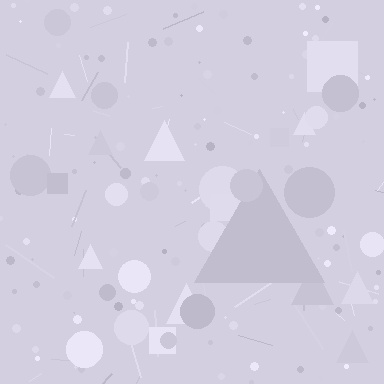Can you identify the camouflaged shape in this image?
The camouflaged shape is a triangle.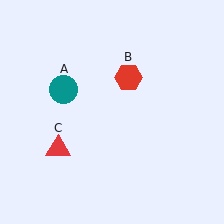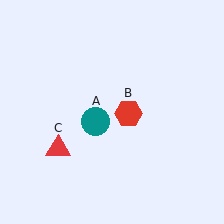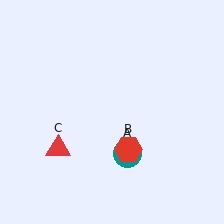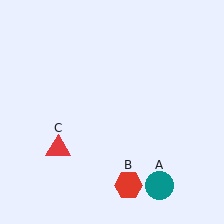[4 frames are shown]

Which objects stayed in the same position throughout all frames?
Red triangle (object C) remained stationary.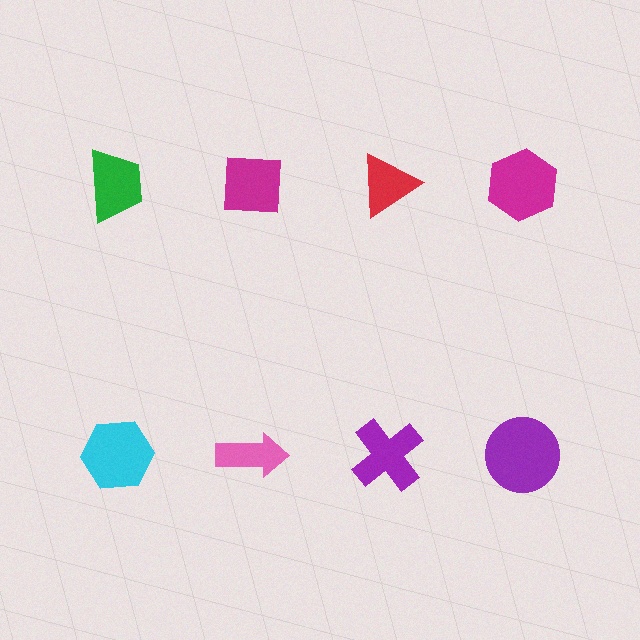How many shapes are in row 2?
4 shapes.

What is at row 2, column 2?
A pink arrow.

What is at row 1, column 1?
A green trapezoid.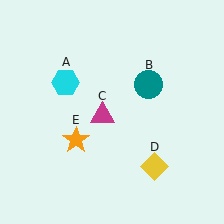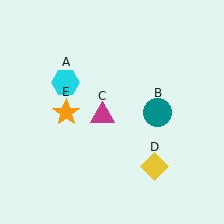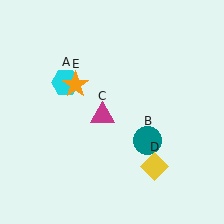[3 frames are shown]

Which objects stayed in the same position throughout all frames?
Cyan hexagon (object A) and magenta triangle (object C) and yellow diamond (object D) remained stationary.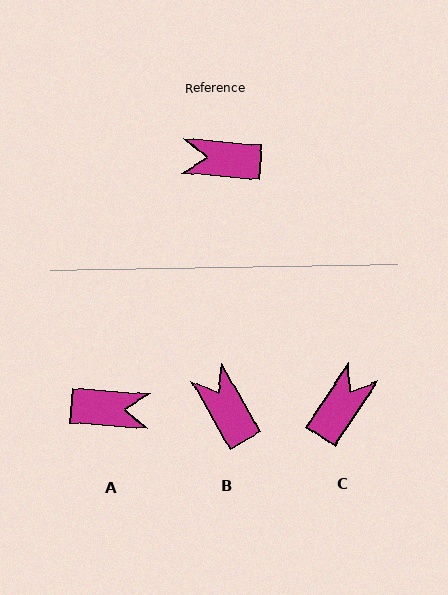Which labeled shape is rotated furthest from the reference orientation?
A, about 180 degrees away.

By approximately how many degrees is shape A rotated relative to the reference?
Approximately 180 degrees clockwise.